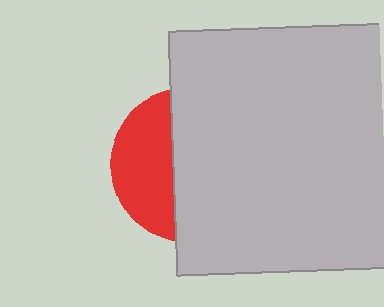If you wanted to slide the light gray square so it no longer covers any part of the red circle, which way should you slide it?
Slide it right — that is the most direct way to separate the two shapes.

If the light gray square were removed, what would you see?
You would see the complete red circle.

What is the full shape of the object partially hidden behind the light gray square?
The partially hidden object is a red circle.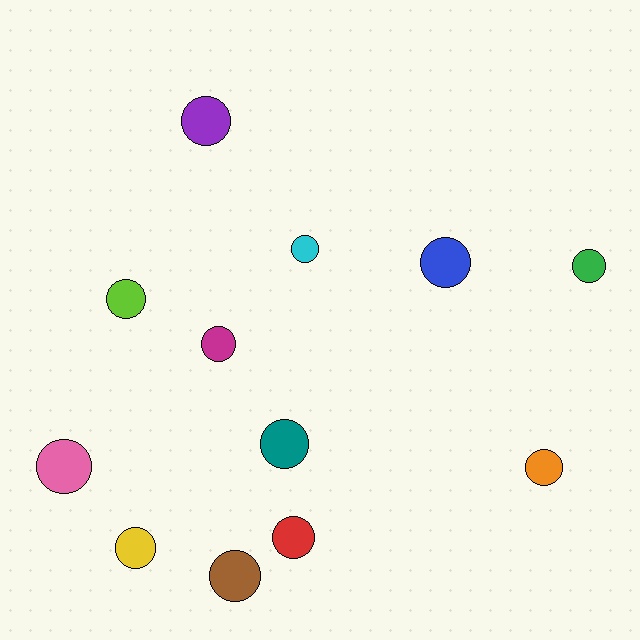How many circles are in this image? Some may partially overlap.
There are 12 circles.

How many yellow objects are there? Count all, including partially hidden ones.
There is 1 yellow object.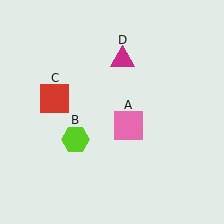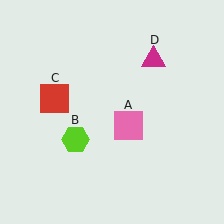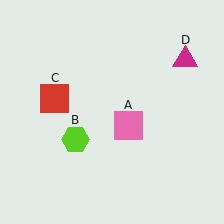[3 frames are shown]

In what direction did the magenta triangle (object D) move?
The magenta triangle (object D) moved right.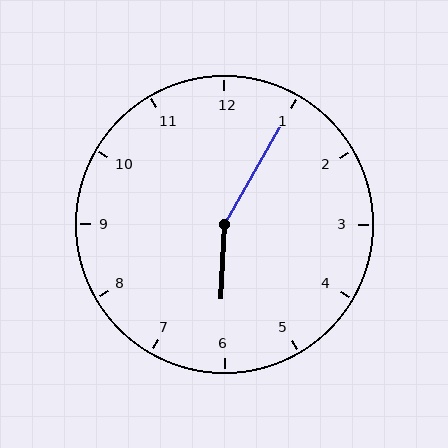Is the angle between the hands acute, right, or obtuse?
It is obtuse.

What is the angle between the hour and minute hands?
Approximately 152 degrees.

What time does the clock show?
6:05.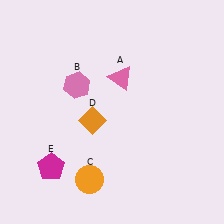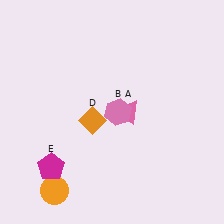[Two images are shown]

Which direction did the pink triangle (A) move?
The pink triangle (A) moved down.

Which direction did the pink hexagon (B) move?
The pink hexagon (B) moved right.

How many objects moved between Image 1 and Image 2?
3 objects moved between the two images.